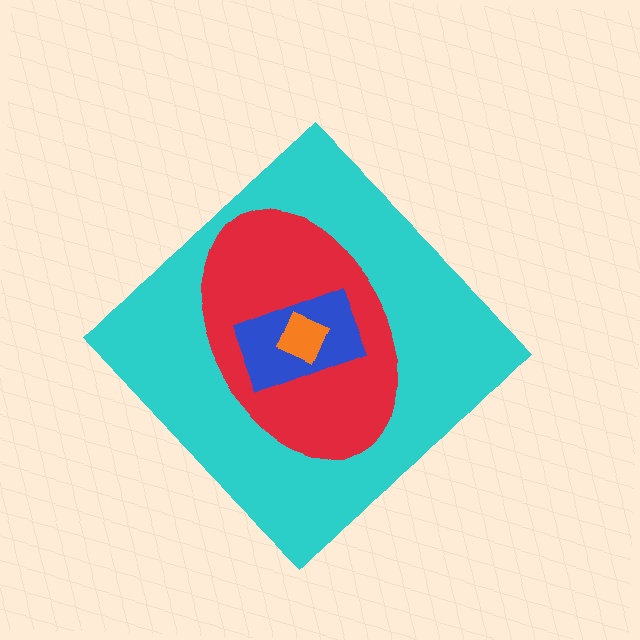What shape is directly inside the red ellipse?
The blue rectangle.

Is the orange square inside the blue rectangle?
Yes.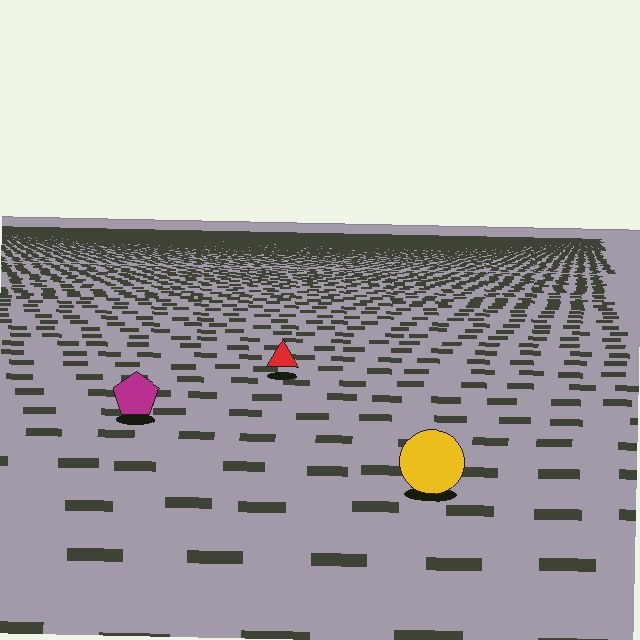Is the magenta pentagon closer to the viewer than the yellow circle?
No. The yellow circle is closer — you can tell from the texture gradient: the ground texture is coarser near it.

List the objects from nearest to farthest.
From nearest to farthest: the yellow circle, the magenta pentagon, the red triangle.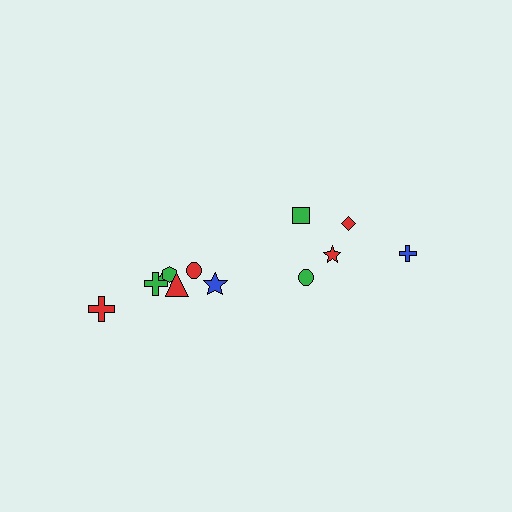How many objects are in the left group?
There are 7 objects.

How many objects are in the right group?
There are 5 objects.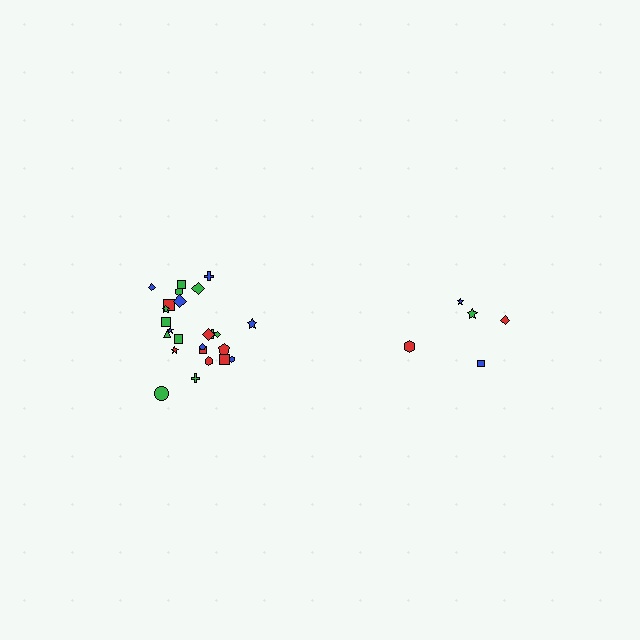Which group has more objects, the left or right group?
The left group.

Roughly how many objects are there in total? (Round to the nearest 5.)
Roughly 30 objects in total.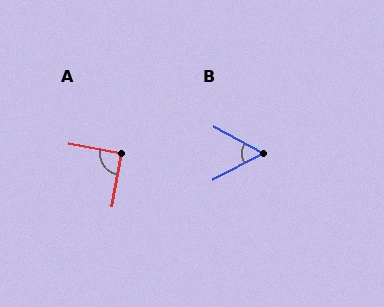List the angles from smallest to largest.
B (56°), A (90°).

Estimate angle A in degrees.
Approximately 90 degrees.